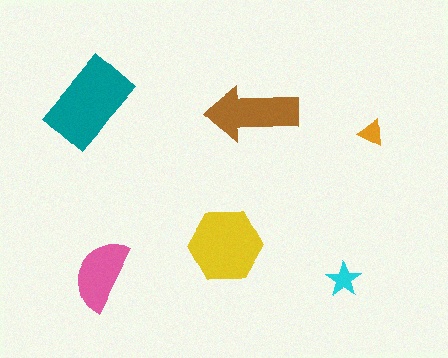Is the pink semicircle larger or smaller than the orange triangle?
Larger.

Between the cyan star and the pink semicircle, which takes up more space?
The pink semicircle.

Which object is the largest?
The teal rectangle.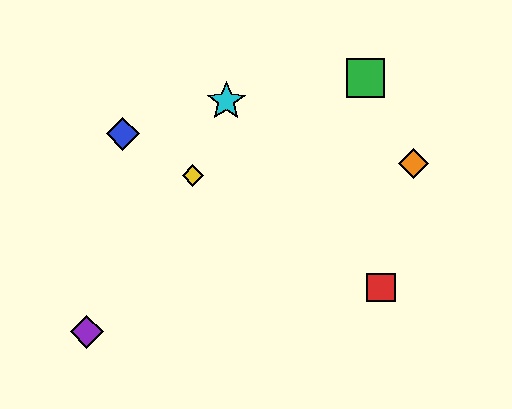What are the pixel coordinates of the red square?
The red square is at (381, 287).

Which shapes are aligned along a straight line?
The red square, the blue diamond, the yellow diamond are aligned along a straight line.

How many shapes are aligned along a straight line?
3 shapes (the red square, the blue diamond, the yellow diamond) are aligned along a straight line.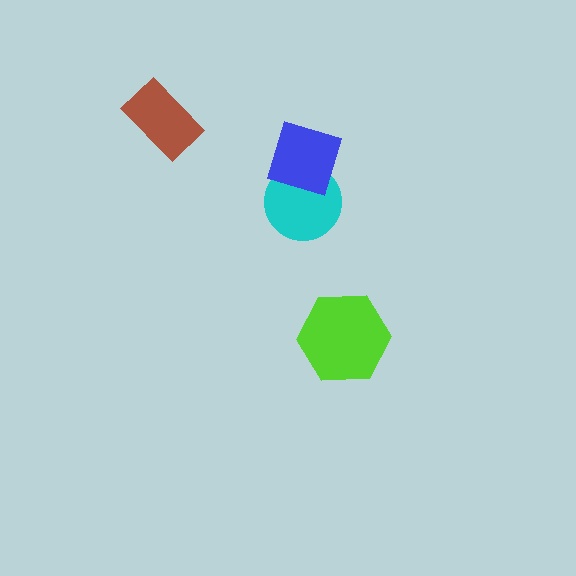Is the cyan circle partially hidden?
Yes, it is partially covered by another shape.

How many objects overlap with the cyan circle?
1 object overlaps with the cyan circle.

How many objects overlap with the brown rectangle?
0 objects overlap with the brown rectangle.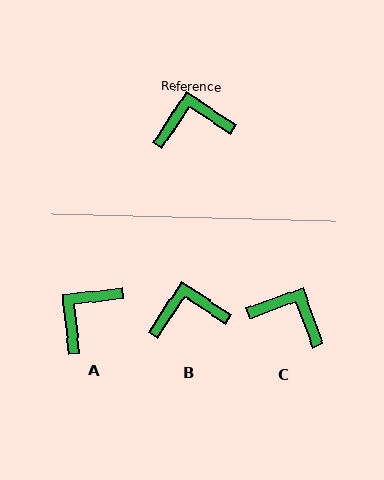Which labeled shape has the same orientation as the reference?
B.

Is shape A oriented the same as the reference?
No, it is off by about 40 degrees.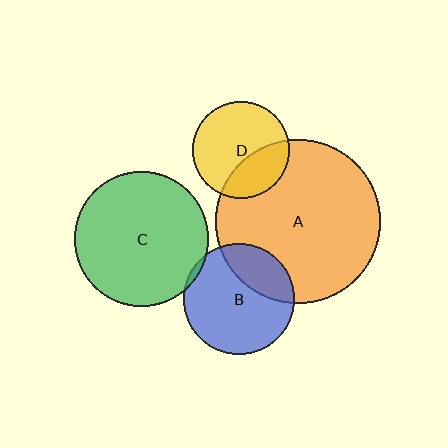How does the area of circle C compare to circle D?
Approximately 1.9 times.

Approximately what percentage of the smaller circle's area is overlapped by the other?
Approximately 5%.